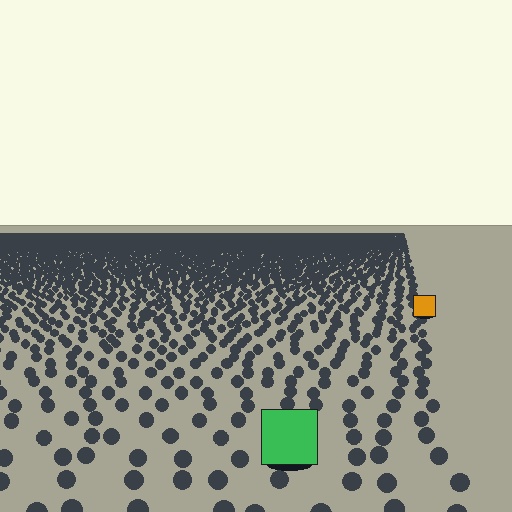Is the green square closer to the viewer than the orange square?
Yes. The green square is closer — you can tell from the texture gradient: the ground texture is coarser near it.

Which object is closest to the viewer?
The green square is closest. The texture marks near it are larger and more spread out.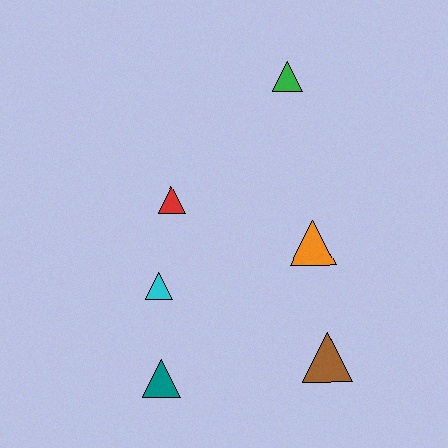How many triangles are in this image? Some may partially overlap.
There are 6 triangles.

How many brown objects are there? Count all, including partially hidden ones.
There is 1 brown object.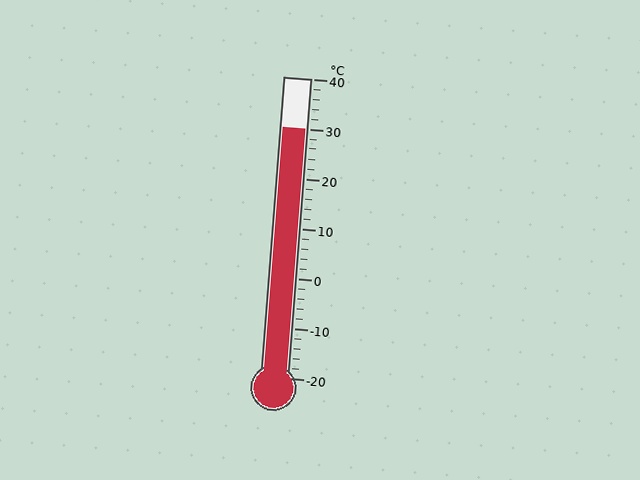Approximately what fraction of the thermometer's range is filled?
The thermometer is filled to approximately 85% of its range.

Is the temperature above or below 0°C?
The temperature is above 0°C.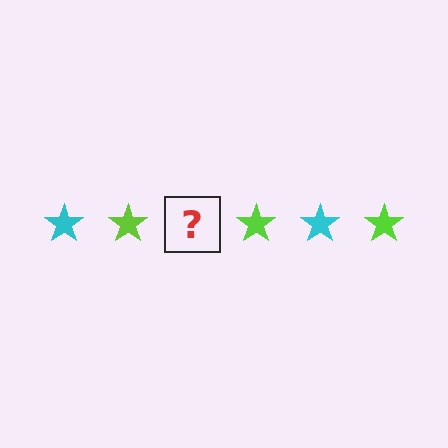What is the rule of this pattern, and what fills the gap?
The rule is that the pattern cycles through cyan, lime stars. The gap should be filled with a cyan star.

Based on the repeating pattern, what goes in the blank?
The blank should be a cyan star.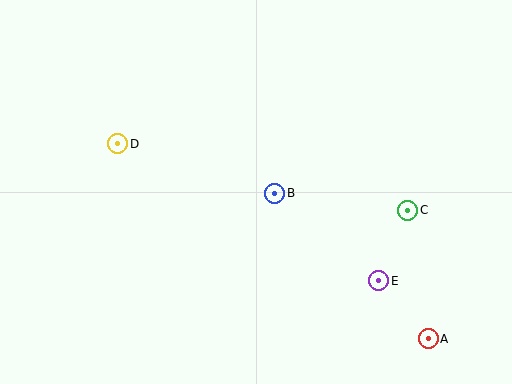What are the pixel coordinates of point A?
Point A is at (428, 339).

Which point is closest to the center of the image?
Point B at (275, 193) is closest to the center.